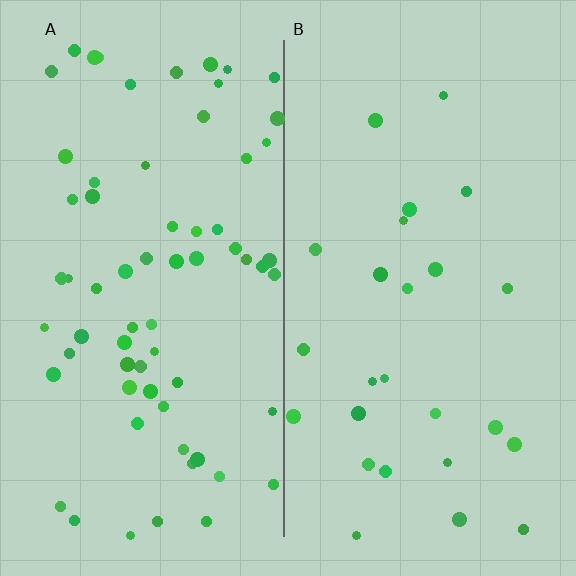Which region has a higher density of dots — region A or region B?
A (the left).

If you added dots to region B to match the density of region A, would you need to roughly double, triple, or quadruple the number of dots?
Approximately triple.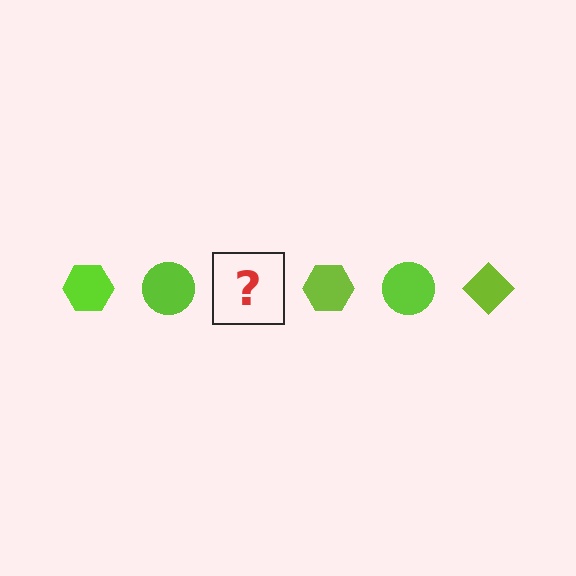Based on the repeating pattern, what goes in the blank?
The blank should be a lime diamond.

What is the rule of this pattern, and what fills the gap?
The rule is that the pattern cycles through hexagon, circle, diamond shapes in lime. The gap should be filled with a lime diamond.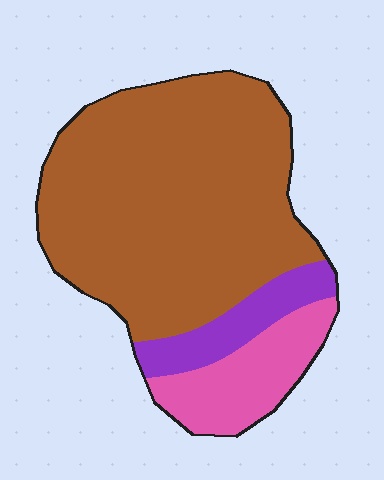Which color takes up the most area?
Brown, at roughly 75%.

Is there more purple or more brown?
Brown.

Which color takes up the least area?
Purple, at roughly 10%.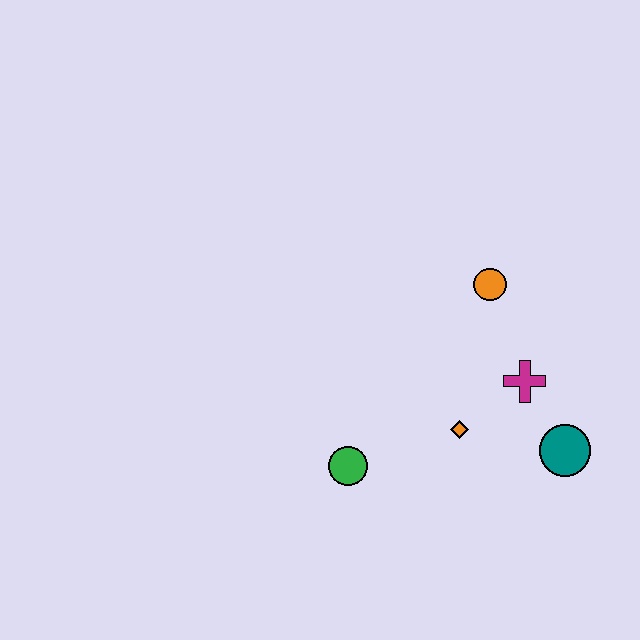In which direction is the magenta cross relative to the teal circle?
The magenta cross is above the teal circle.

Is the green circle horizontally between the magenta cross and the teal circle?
No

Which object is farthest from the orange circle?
The green circle is farthest from the orange circle.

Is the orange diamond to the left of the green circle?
No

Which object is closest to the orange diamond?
The magenta cross is closest to the orange diamond.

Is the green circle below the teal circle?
Yes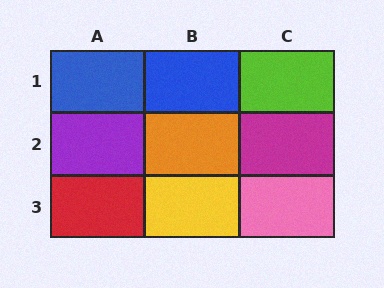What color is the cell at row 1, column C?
Lime.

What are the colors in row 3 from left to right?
Red, yellow, pink.